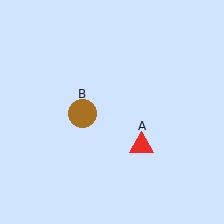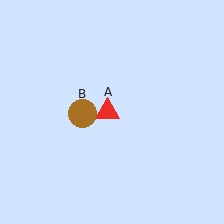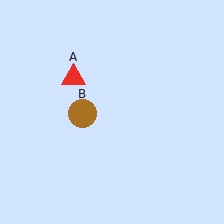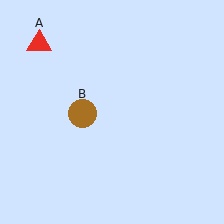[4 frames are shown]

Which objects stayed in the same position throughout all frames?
Brown circle (object B) remained stationary.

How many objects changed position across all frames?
1 object changed position: red triangle (object A).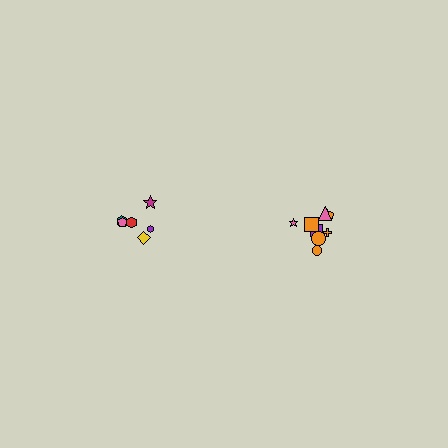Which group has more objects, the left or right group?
The right group.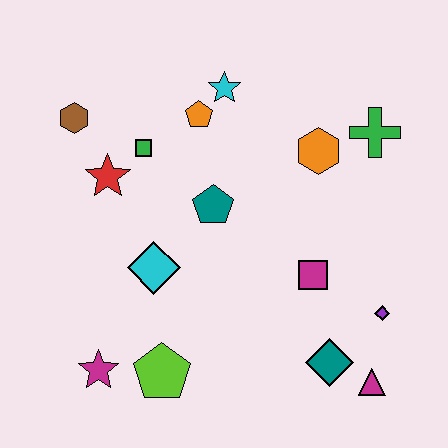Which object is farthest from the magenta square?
The brown hexagon is farthest from the magenta square.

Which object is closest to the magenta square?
The purple diamond is closest to the magenta square.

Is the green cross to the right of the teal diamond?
Yes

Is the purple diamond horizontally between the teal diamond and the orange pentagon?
No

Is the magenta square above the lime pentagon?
Yes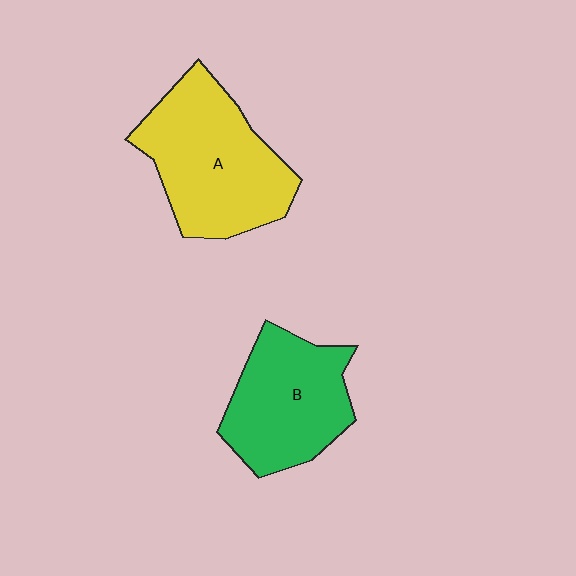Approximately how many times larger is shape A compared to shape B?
Approximately 1.2 times.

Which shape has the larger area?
Shape A (yellow).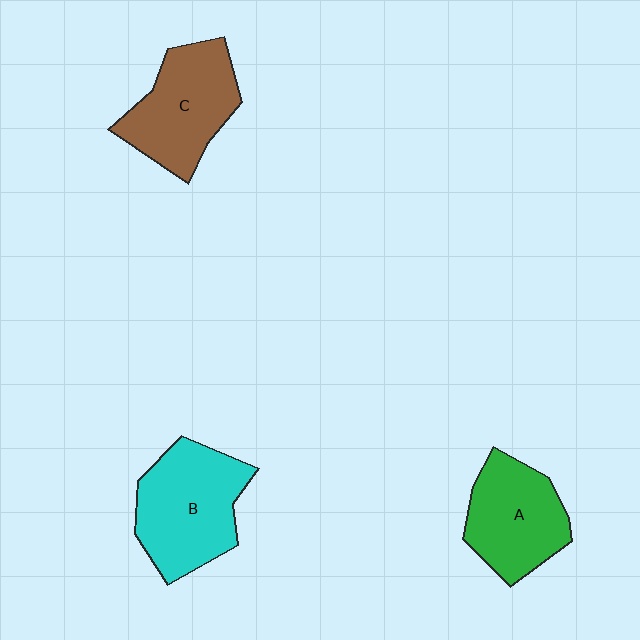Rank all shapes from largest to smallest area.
From largest to smallest: B (cyan), C (brown), A (green).